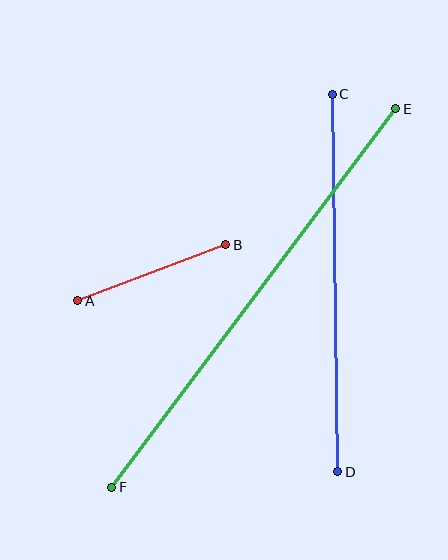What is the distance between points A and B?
The distance is approximately 159 pixels.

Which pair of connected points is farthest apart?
Points E and F are farthest apart.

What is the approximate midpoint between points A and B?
The midpoint is at approximately (152, 273) pixels.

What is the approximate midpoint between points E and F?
The midpoint is at approximately (254, 298) pixels.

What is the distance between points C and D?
The distance is approximately 377 pixels.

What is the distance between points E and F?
The distance is approximately 473 pixels.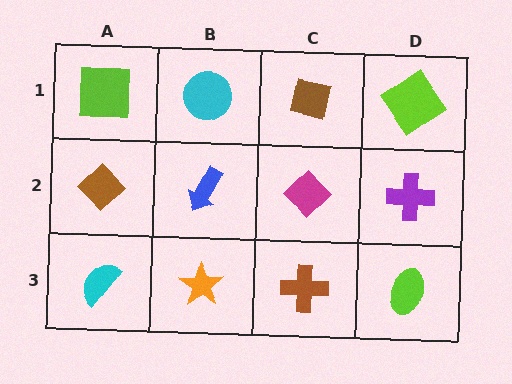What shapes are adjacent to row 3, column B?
A blue arrow (row 2, column B), a cyan semicircle (row 3, column A), a brown cross (row 3, column C).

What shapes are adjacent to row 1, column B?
A blue arrow (row 2, column B), a lime square (row 1, column A), a brown square (row 1, column C).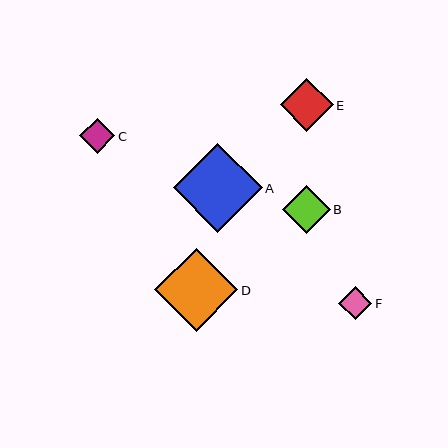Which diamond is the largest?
Diamond A is the largest with a size of approximately 88 pixels.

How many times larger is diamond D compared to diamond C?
Diamond D is approximately 2.3 times the size of diamond C.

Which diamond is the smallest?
Diamond F is the smallest with a size of approximately 33 pixels.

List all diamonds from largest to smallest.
From largest to smallest: A, D, E, B, C, F.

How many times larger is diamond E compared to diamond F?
Diamond E is approximately 1.6 times the size of diamond F.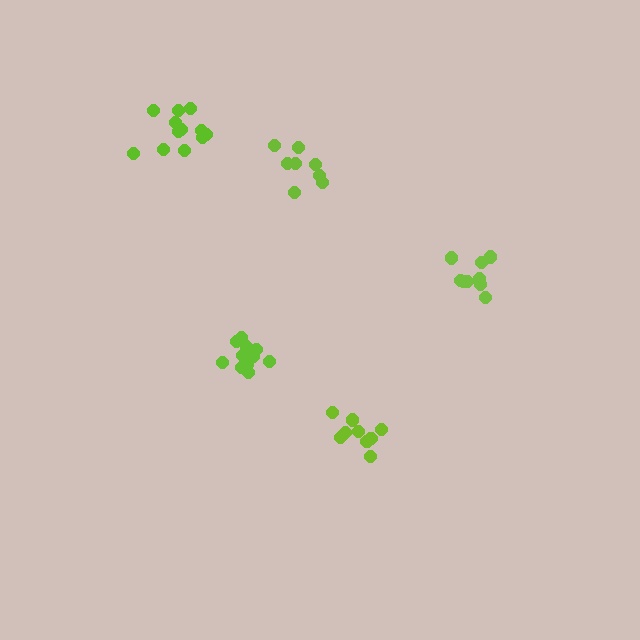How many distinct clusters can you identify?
There are 5 distinct clusters.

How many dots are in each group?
Group 1: 12 dots, Group 2: 9 dots, Group 3: 12 dots, Group 4: 9 dots, Group 5: 8 dots (50 total).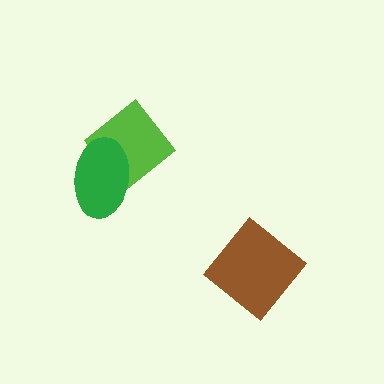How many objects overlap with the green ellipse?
1 object overlaps with the green ellipse.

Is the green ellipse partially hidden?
No, no other shape covers it.